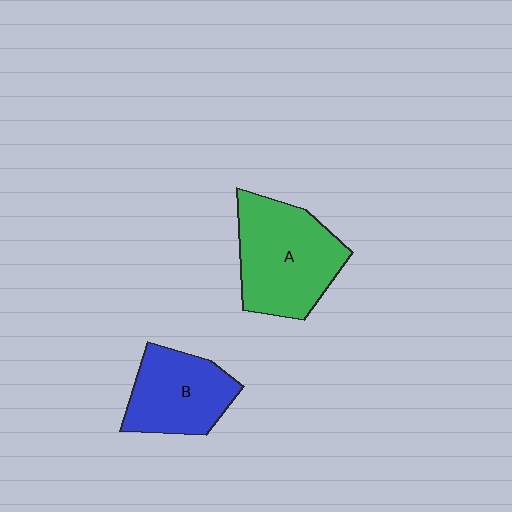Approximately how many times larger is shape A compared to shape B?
Approximately 1.3 times.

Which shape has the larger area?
Shape A (green).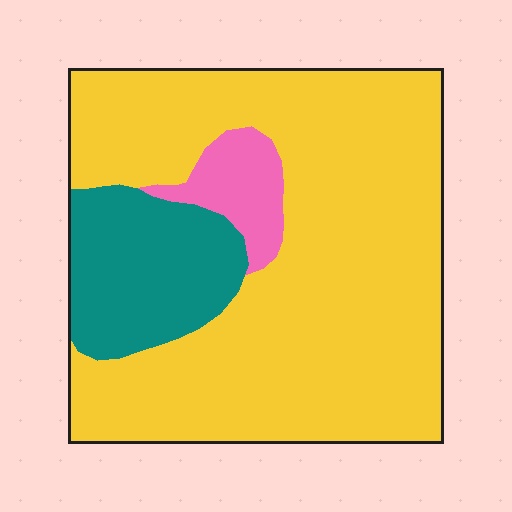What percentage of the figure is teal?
Teal takes up less than a quarter of the figure.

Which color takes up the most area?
Yellow, at roughly 75%.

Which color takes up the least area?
Pink, at roughly 5%.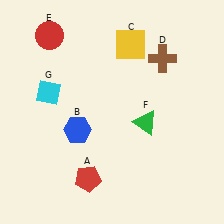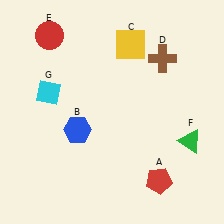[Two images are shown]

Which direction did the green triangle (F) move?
The green triangle (F) moved right.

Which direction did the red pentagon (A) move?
The red pentagon (A) moved right.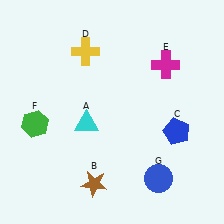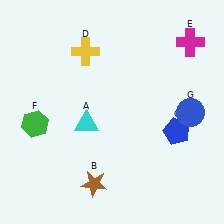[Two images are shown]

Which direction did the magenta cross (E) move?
The magenta cross (E) moved right.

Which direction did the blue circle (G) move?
The blue circle (G) moved up.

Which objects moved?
The objects that moved are: the magenta cross (E), the blue circle (G).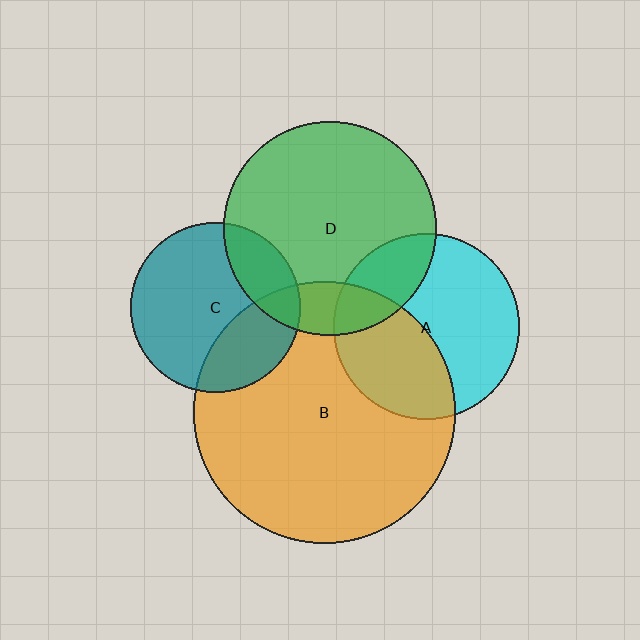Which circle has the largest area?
Circle B (orange).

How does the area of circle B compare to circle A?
Approximately 2.0 times.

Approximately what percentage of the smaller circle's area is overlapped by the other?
Approximately 30%.